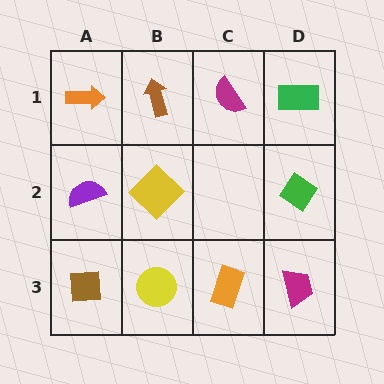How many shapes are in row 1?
4 shapes.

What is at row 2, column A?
A purple semicircle.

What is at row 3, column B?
A yellow circle.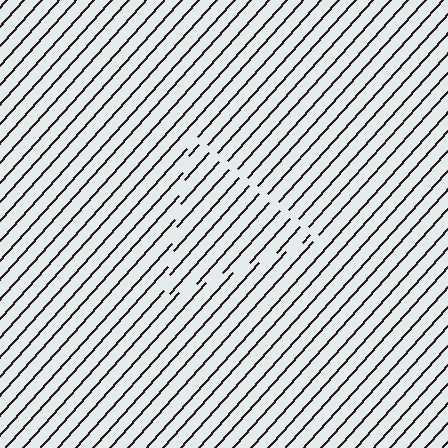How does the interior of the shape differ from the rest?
The interior of the shape contains the same grating, shifted by half a period — the contour is defined by the phase discontinuity where line-ends from the inner and outer gratings abut.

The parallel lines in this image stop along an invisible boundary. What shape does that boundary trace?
An illusory triangle. The interior of the shape contains the same grating, shifted by half a period — the contour is defined by the phase discontinuity where line-ends from the inner and outer gratings abut.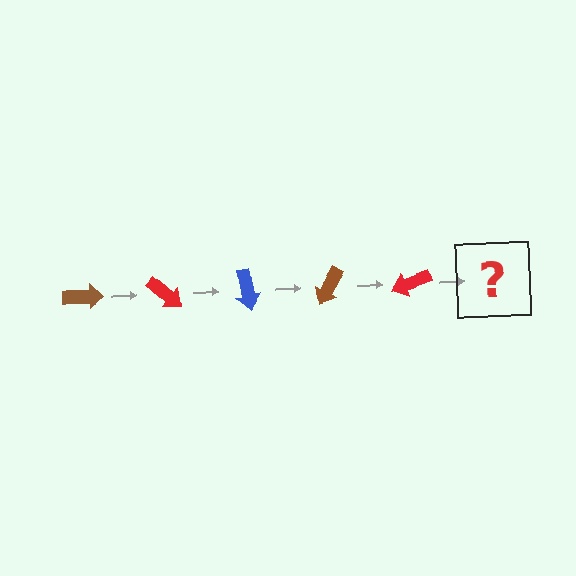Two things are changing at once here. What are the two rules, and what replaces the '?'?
The two rules are that it rotates 40 degrees each step and the color cycles through brown, red, and blue. The '?' should be a blue arrow, rotated 200 degrees from the start.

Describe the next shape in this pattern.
It should be a blue arrow, rotated 200 degrees from the start.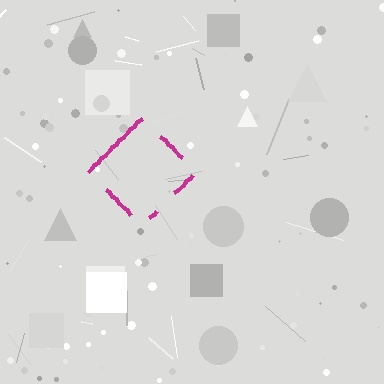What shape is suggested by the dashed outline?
The dashed outline suggests a diamond.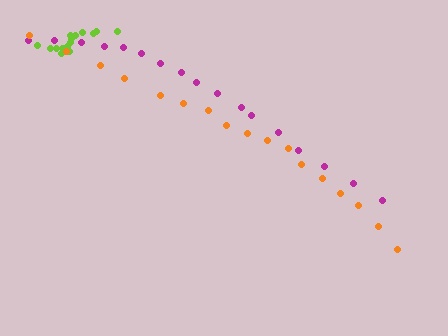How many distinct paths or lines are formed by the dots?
There are 3 distinct paths.